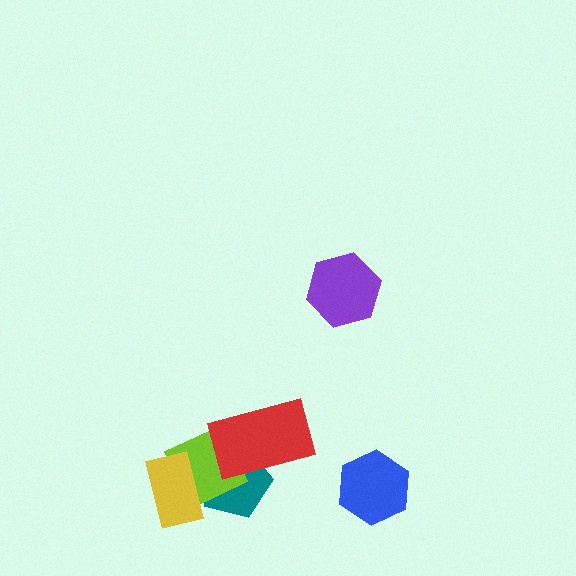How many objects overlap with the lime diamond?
3 objects overlap with the lime diamond.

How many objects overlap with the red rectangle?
2 objects overlap with the red rectangle.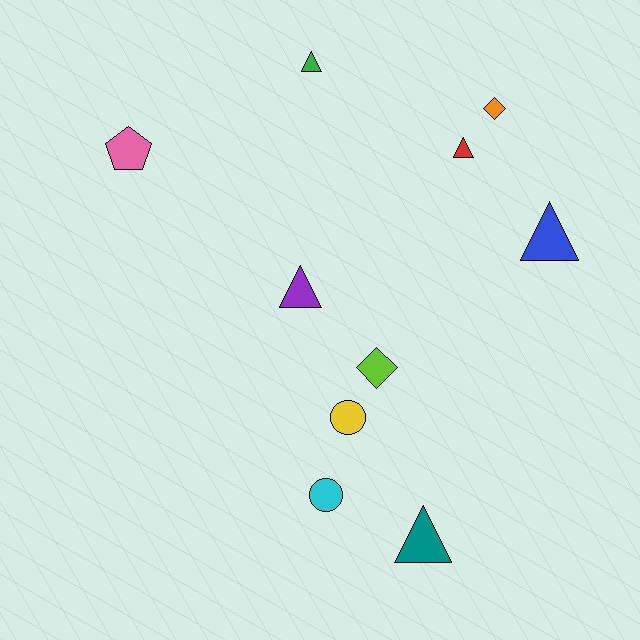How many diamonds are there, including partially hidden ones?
There are 2 diamonds.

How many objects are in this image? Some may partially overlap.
There are 10 objects.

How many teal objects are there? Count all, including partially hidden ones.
There is 1 teal object.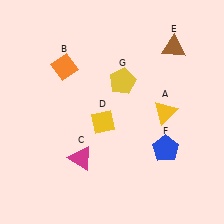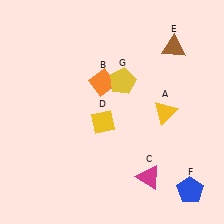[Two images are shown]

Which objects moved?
The objects that moved are: the orange diamond (B), the magenta triangle (C), the blue pentagon (F).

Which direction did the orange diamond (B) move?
The orange diamond (B) moved right.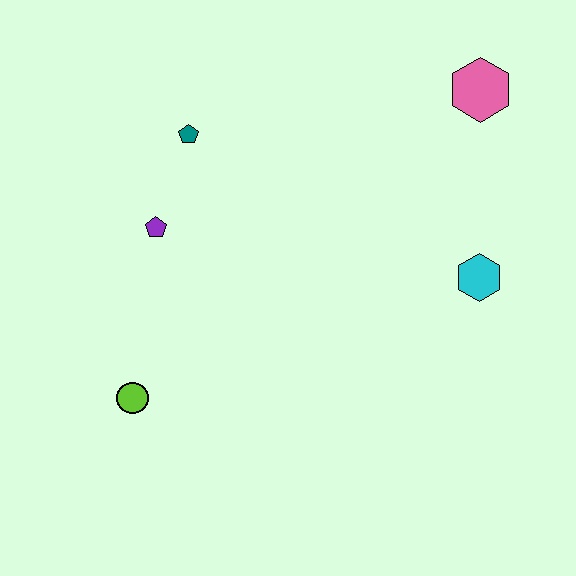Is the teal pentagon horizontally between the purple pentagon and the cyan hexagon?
Yes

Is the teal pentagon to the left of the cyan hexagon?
Yes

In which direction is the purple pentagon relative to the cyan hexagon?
The purple pentagon is to the left of the cyan hexagon.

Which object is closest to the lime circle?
The purple pentagon is closest to the lime circle.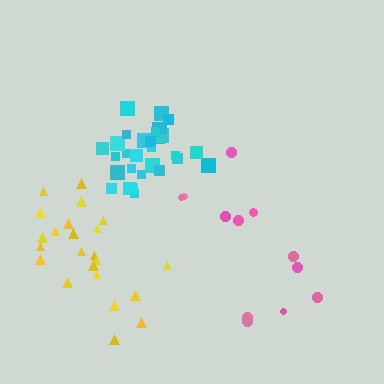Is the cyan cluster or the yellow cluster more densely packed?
Cyan.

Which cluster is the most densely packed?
Cyan.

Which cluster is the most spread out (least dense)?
Pink.